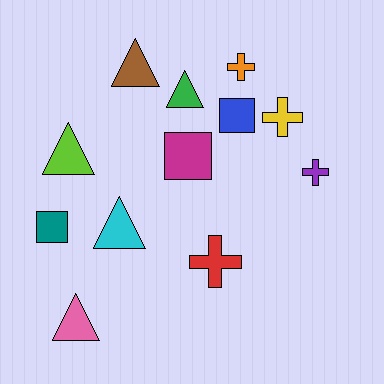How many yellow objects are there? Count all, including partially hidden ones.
There is 1 yellow object.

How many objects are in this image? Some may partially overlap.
There are 12 objects.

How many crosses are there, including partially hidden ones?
There are 4 crosses.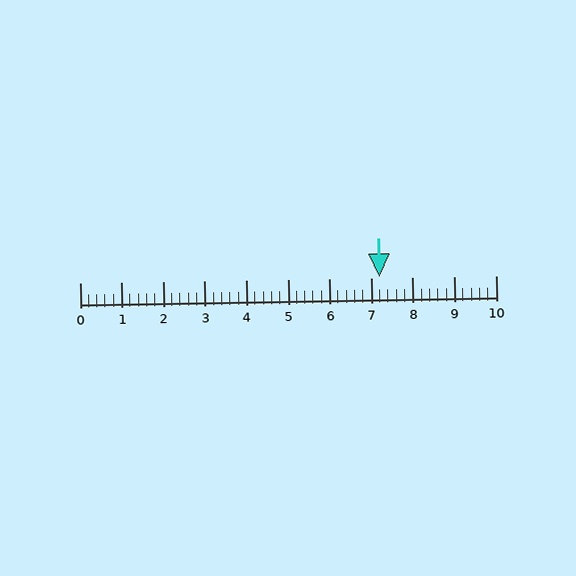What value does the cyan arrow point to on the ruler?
The cyan arrow points to approximately 7.2.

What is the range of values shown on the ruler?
The ruler shows values from 0 to 10.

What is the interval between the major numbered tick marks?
The major tick marks are spaced 1 units apart.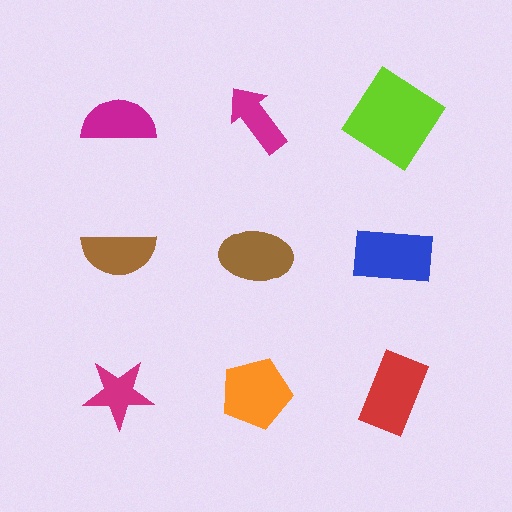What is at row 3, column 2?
An orange pentagon.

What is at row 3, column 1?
A magenta star.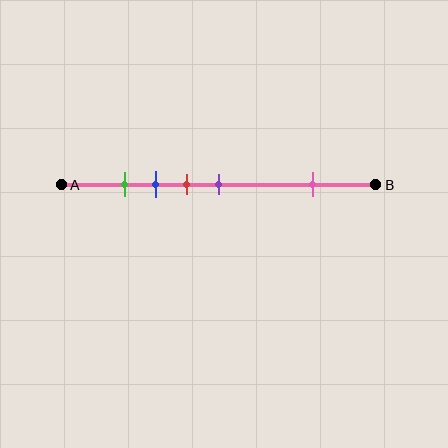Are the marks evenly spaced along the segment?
No, the marks are not evenly spaced.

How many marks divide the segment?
There are 5 marks dividing the segment.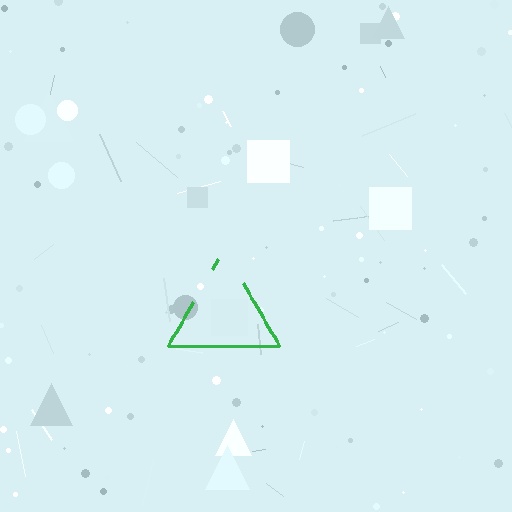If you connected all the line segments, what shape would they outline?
They would outline a triangle.